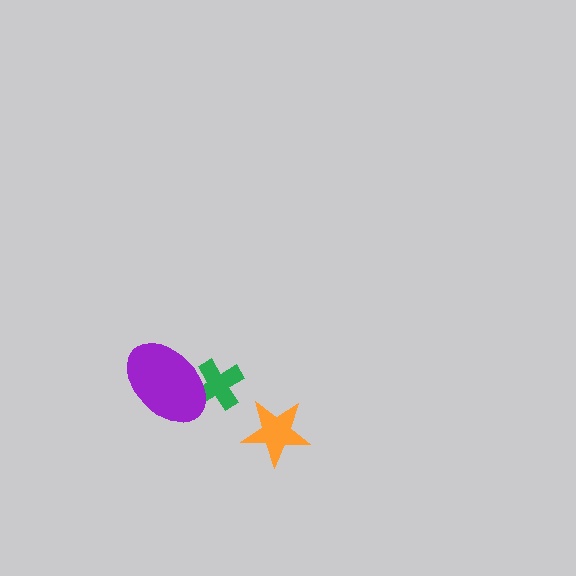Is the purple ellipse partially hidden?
No, no other shape covers it.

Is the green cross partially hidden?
Yes, it is partially covered by another shape.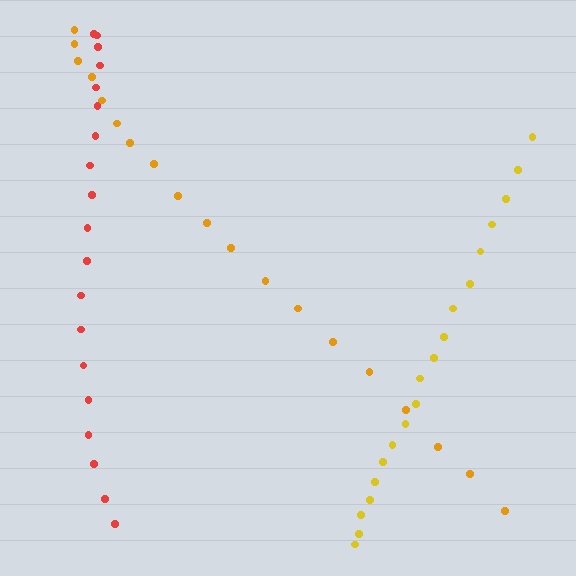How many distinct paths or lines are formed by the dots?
There are 3 distinct paths.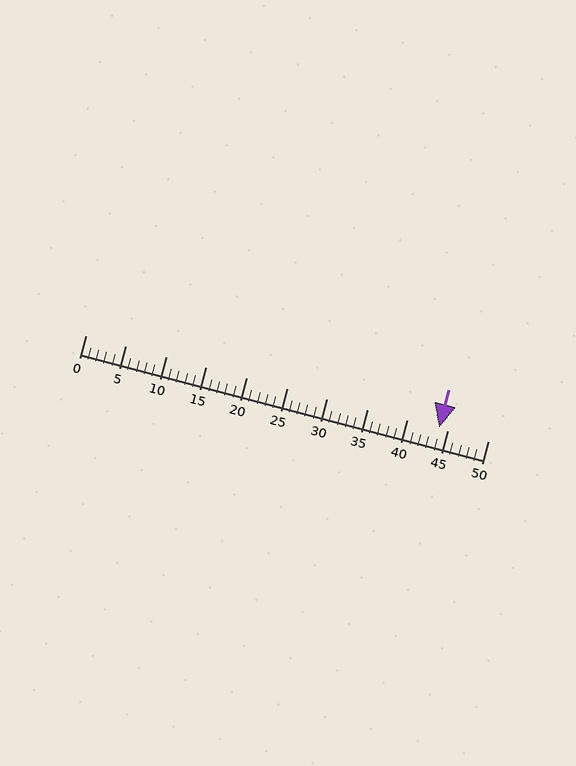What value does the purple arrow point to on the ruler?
The purple arrow points to approximately 44.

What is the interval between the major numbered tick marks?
The major tick marks are spaced 5 units apart.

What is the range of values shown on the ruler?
The ruler shows values from 0 to 50.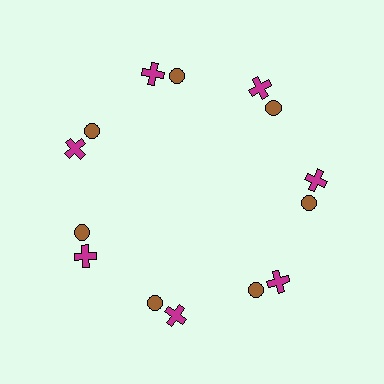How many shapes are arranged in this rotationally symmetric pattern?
There are 14 shapes, arranged in 7 groups of 2.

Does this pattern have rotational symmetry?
Yes, this pattern has 7-fold rotational symmetry. It looks the same after rotating 51 degrees around the center.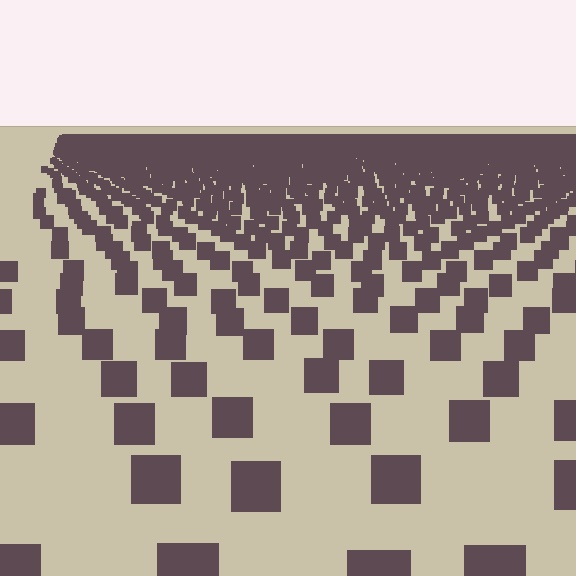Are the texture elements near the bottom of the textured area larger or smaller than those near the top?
Larger. Near the bottom, elements are closer to the viewer and appear at a bigger on-screen size.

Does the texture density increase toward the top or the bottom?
Density increases toward the top.